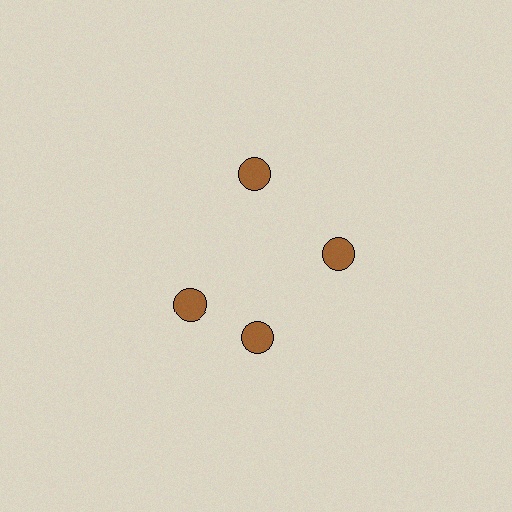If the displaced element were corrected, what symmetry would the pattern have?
It would have 4-fold rotational symmetry — the pattern would map onto itself every 90 degrees.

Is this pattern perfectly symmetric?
No. The 4 brown circles are arranged in a ring, but one element near the 9 o'clock position is rotated out of alignment along the ring, breaking the 4-fold rotational symmetry.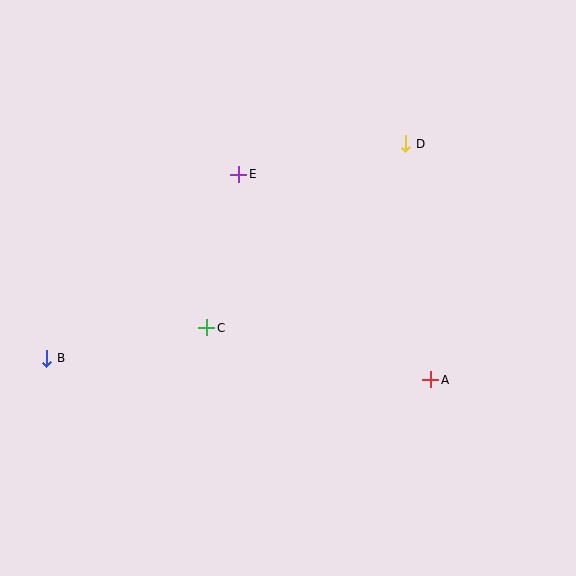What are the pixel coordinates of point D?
Point D is at (406, 144).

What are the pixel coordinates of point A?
Point A is at (431, 380).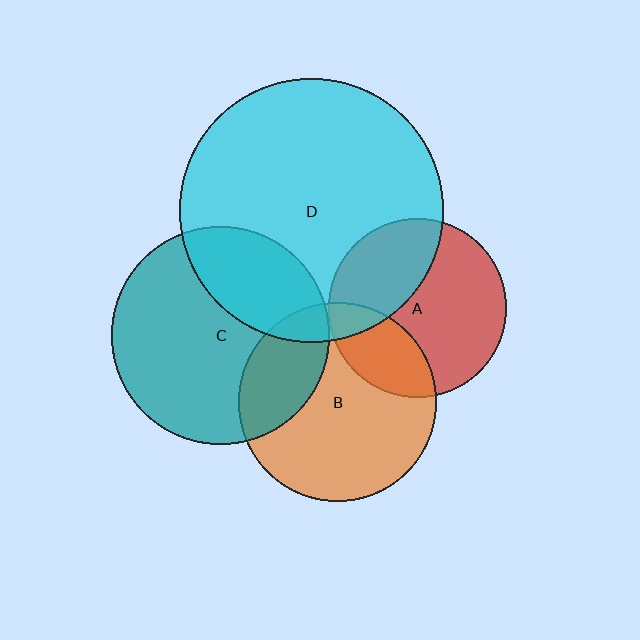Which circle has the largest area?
Circle D (cyan).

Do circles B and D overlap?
Yes.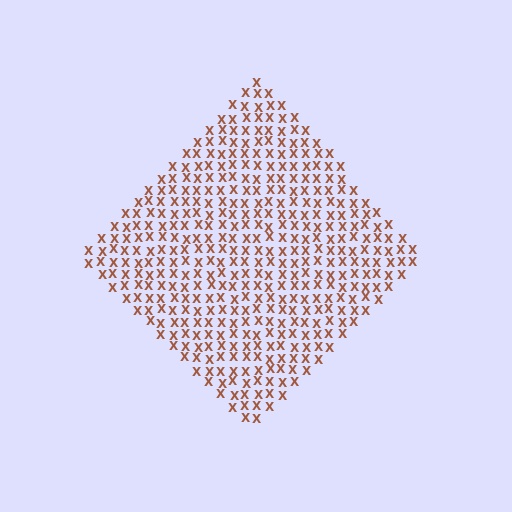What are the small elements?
The small elements are letter X's.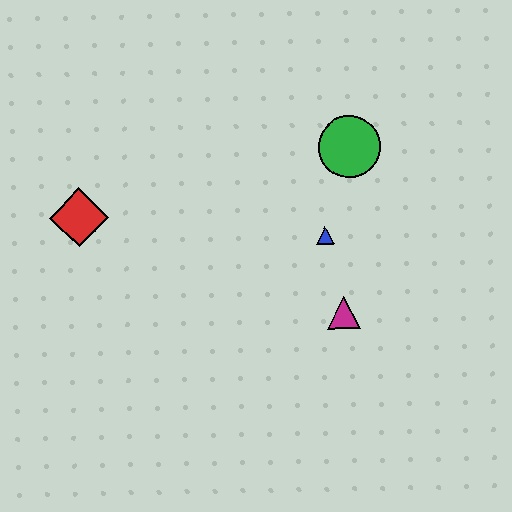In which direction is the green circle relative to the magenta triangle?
The green circle is above the magenta triangle.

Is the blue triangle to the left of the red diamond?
No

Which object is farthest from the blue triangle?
The red diamond is farthest from the blue triangle.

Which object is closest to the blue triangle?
The magenta triangle is closest to the blue triangle.